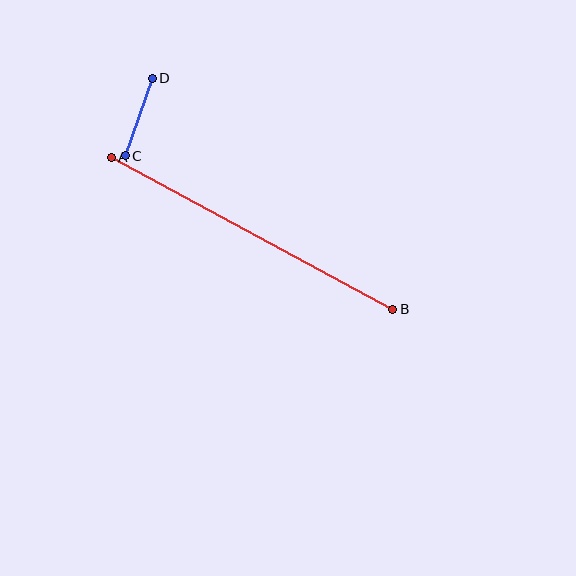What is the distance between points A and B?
The distance is approximately 320 pixels.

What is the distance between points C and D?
The distance is approximately 82 pixels.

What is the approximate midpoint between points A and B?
The midpoint is at approximately (252, 233) pixels.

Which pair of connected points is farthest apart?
Points A and B are farthest apart.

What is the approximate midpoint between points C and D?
The midpoint is at approximately (139, 117) pixels.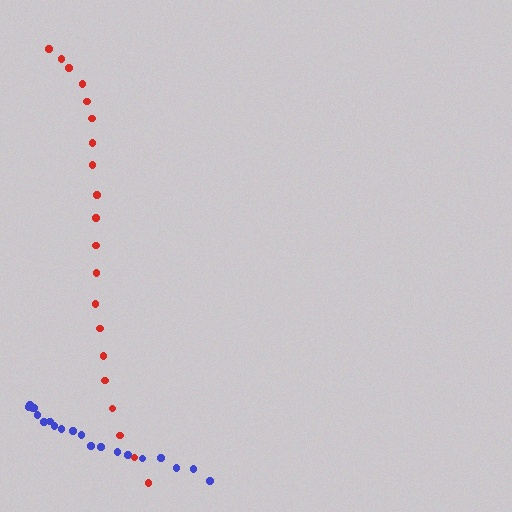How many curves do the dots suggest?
There are 2 distinct paths.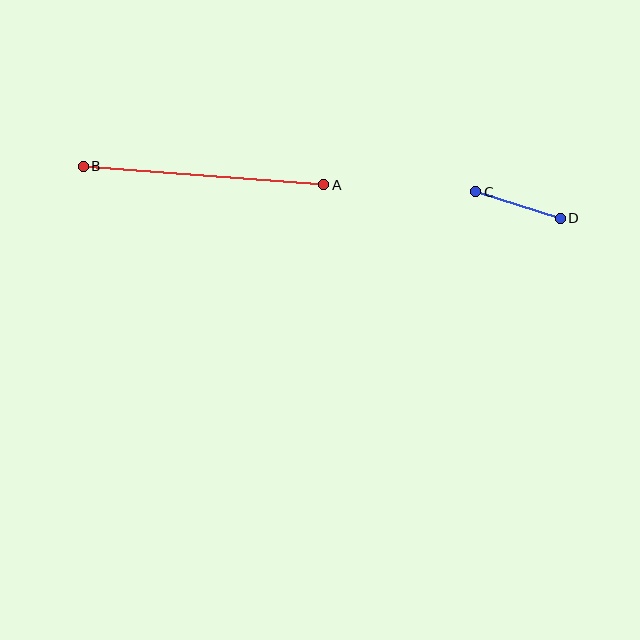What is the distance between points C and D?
The distance is approximately 89 pixels.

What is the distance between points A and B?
The distance is approximately 241 pixels.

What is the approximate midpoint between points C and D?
The midpoint is at approximately (518, 205) pixels.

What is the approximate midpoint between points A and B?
The midpoint is at approximately (204, 176) pixels.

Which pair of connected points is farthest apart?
Points A and B are farthest apart.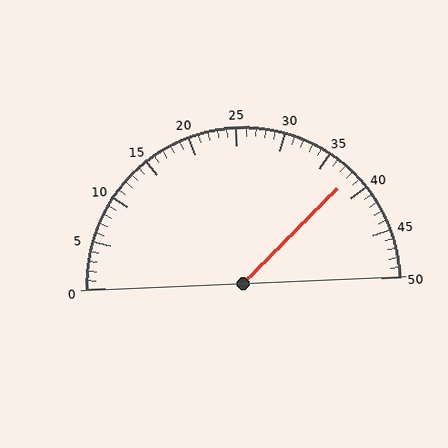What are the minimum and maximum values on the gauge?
The gauge ranges from 0 to 50.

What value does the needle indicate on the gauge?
The needle indicates approximately 38.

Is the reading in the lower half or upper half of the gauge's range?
The reading is in the upper half of the range (0 to 50).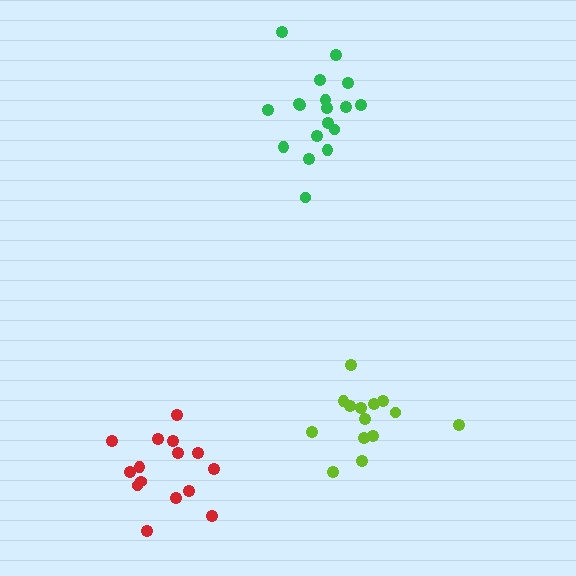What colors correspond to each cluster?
The clusters are colored: lime, red, green.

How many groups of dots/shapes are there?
There are 3 groups.